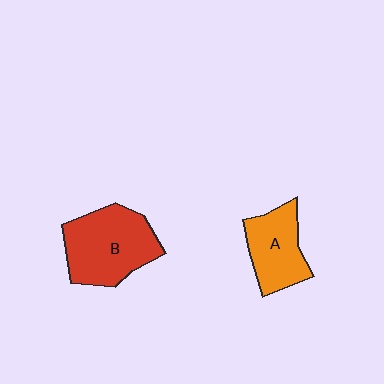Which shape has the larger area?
Shape B (red).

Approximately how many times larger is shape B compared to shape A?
Approximately 1.4 times.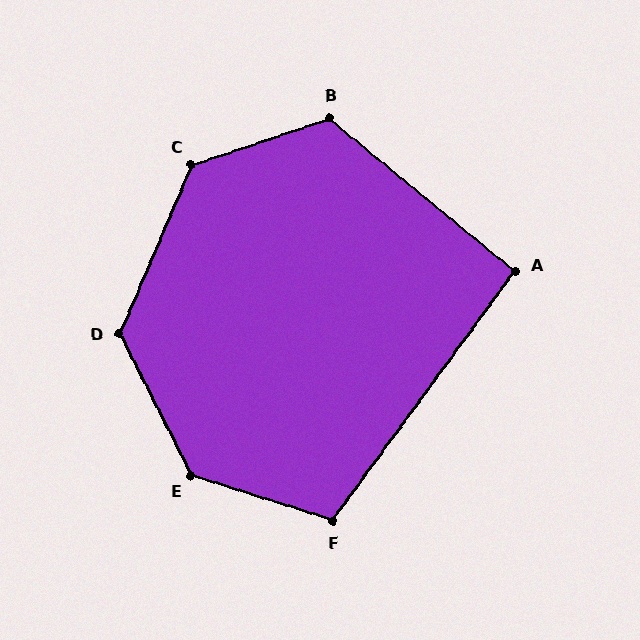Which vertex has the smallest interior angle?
A, at approximately 93 degrees.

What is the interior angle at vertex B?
Approximately 122 degrees (obtuse).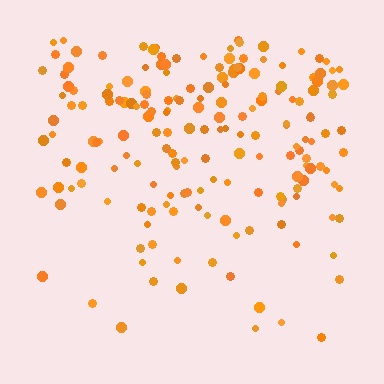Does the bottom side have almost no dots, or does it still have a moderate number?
Still a moderate number, just noticeably fewer than the top.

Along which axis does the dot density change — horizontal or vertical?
Vertical.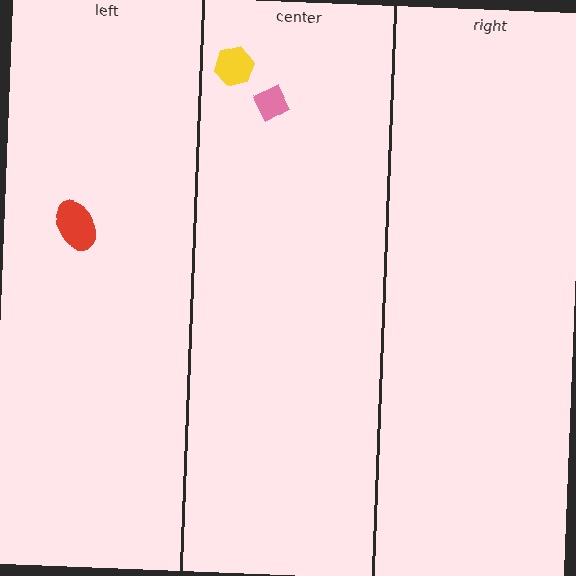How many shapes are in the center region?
2.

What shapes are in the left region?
The red ellipse.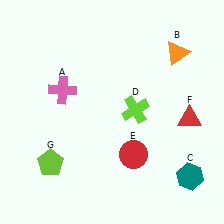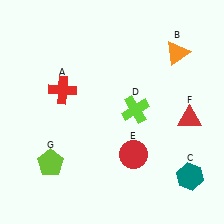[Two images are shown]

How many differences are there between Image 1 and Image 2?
There is 1 difference between the two images.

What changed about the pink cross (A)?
In Image 1, A is pink. In Image 2, it changed to red.